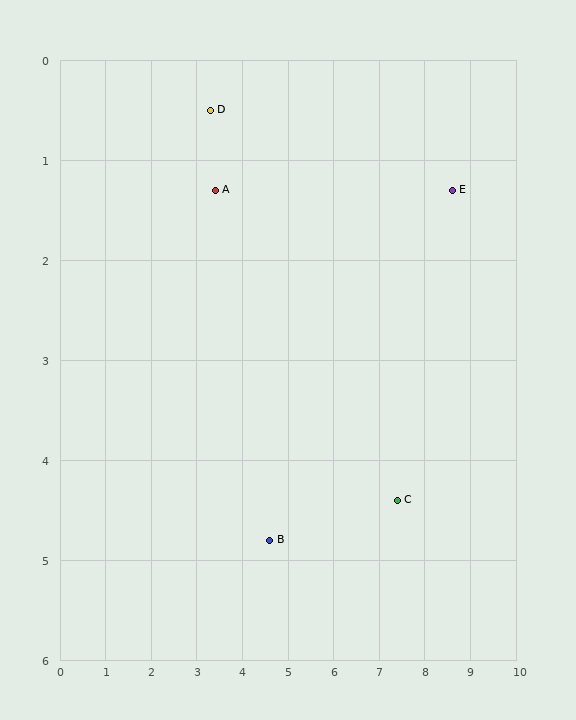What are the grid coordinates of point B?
Point B is at approximately (4.6, 4.8).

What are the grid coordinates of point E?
Point E is at approximately (8.6, 1.3).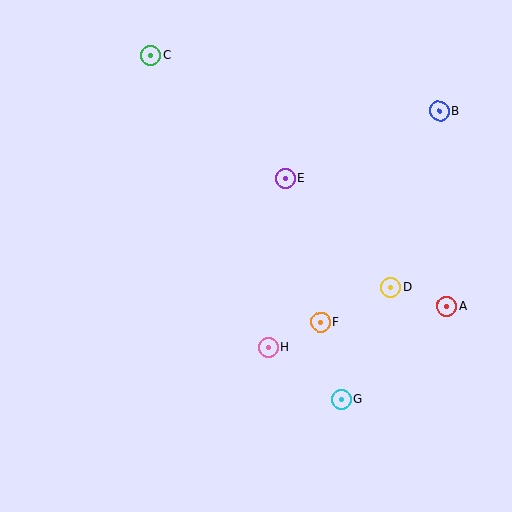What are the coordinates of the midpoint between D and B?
The midpoint between D and B is at (415, 199).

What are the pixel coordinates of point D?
Point D is at (390, 287).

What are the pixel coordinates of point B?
Point B is at (440, 111).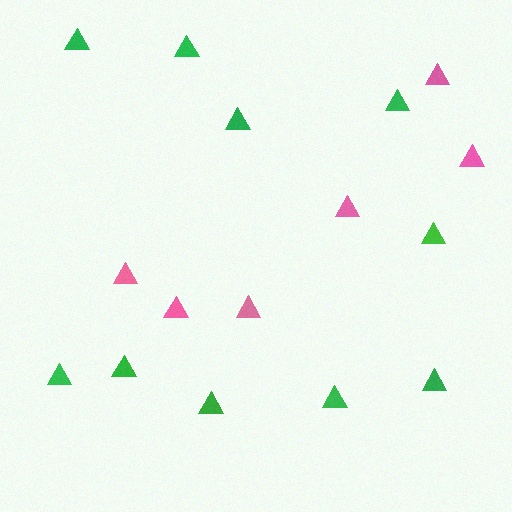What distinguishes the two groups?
There are 2 groups: one group of pink triangles (6) and one group of green triangles (10).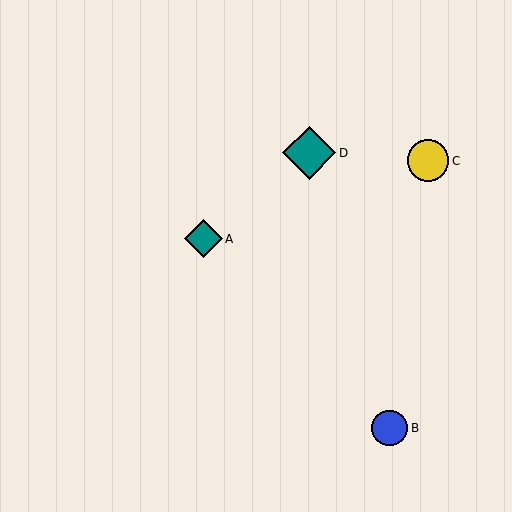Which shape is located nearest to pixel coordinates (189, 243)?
The teal diamond (labeled A) at (203, 239) is nearest to that location.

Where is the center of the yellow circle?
The center of the yellow circle is at (428, 161).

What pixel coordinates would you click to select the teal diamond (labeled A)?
Click at (203, 239) to select the teal diamond A.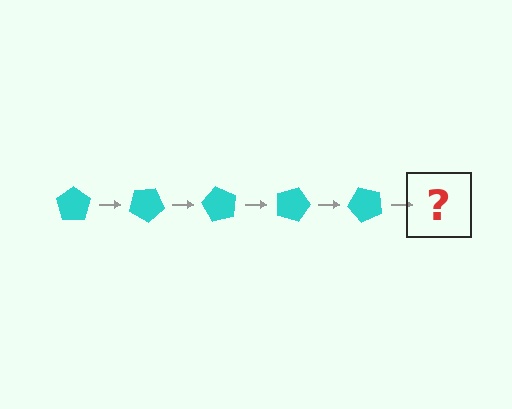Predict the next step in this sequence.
The next step is a cyan pentagon rotated 150 degrees.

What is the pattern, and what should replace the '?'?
The pattern is that the pentagon rotates 30 degrees each step. The '?' should be a cyan pentagon rotated 150 degrees.